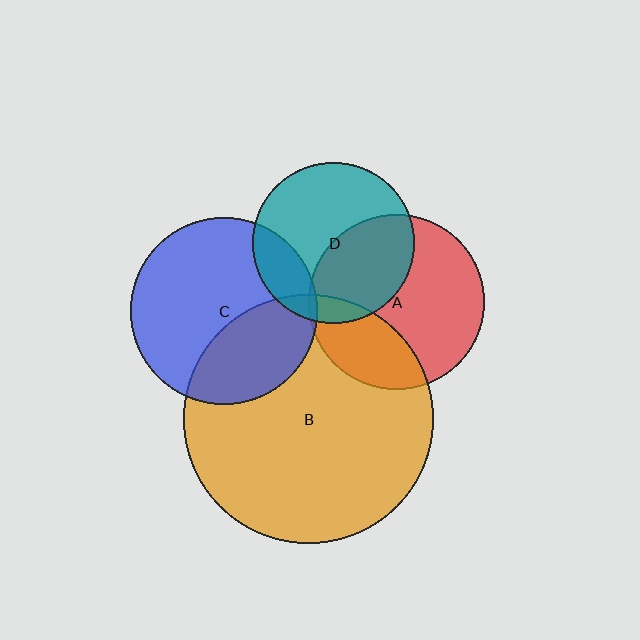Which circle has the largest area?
Circle B (orange).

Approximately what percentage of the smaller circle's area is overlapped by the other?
Approximately 10%.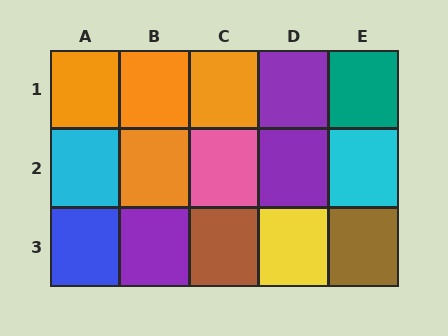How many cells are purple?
3 cells are purple.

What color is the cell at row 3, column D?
Yellow.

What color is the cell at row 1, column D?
Purple.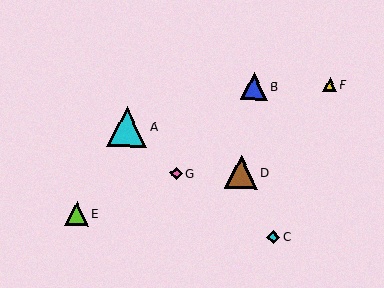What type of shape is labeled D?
Shape D is a brown triangle.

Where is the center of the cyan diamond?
The center of the cyan diamond is at (273, 237).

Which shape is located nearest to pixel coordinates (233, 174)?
The brown triangle (labeled D) at (241, 172) is nearest to that location.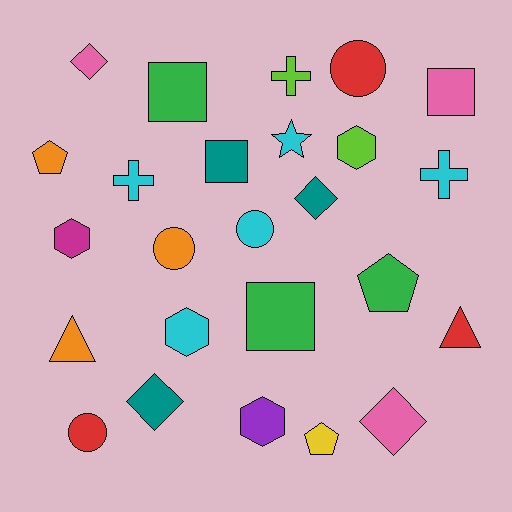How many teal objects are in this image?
There are 3 teal objects.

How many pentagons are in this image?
There are 3 pentagons.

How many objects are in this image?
There are 25 objects.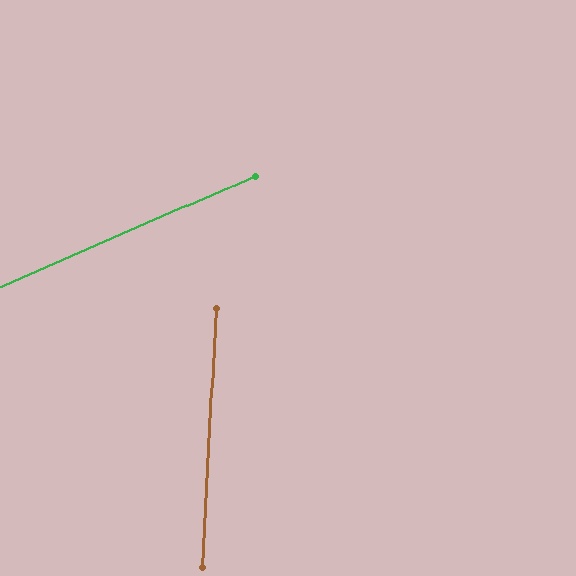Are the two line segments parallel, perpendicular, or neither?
Neither parallel nor perpendicular — they differ by about 63°.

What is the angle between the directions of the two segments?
Approximately 63 degrees.